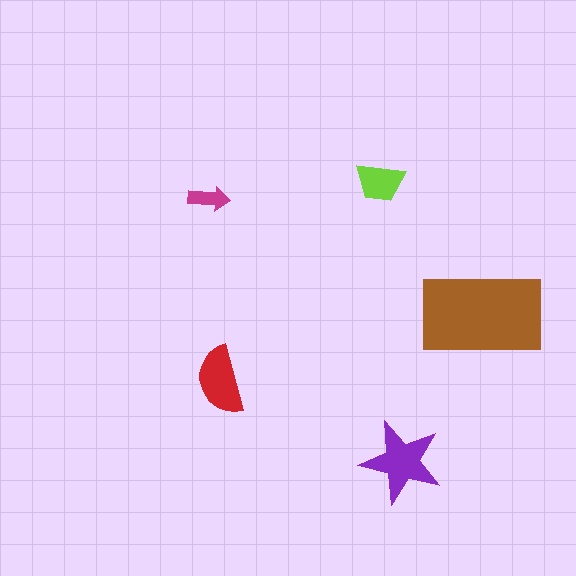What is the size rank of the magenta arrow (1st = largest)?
5th.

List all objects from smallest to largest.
The magenta arrow, the lime trapezoid, the red semicircle, the purple star, the brown rectangle.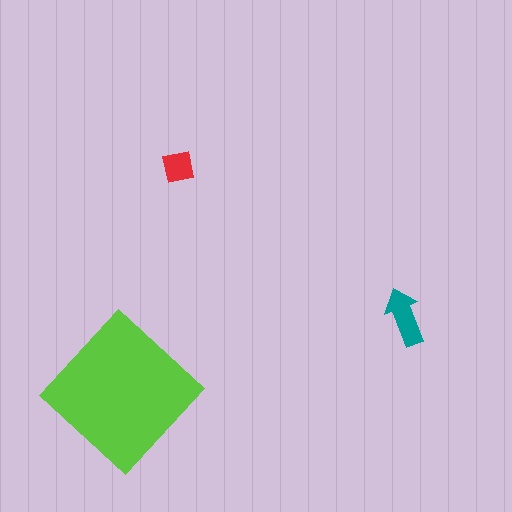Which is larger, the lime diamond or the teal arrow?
The lime diamond.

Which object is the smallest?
The red square.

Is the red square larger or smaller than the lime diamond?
Smaller.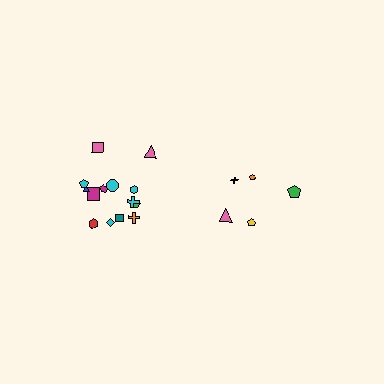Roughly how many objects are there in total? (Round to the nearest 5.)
Roughly 20 objects in total.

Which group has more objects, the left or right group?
The left group.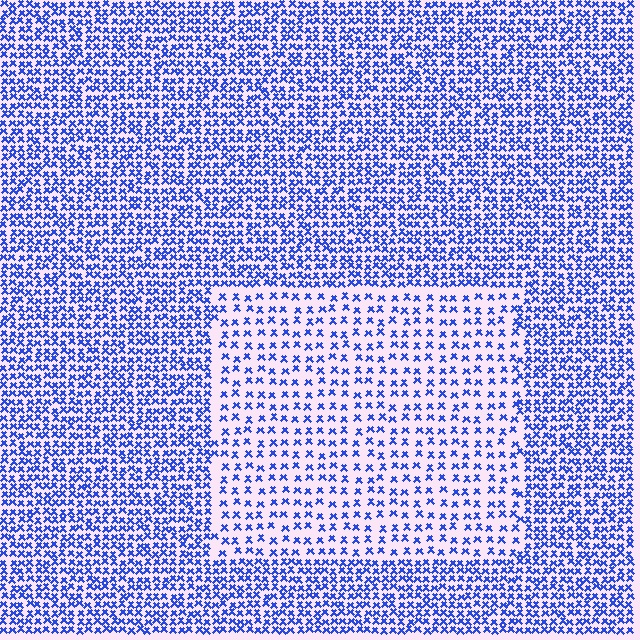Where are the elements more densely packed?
The elements are more densely packed outside the rectangle boundary.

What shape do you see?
I see a rectangle.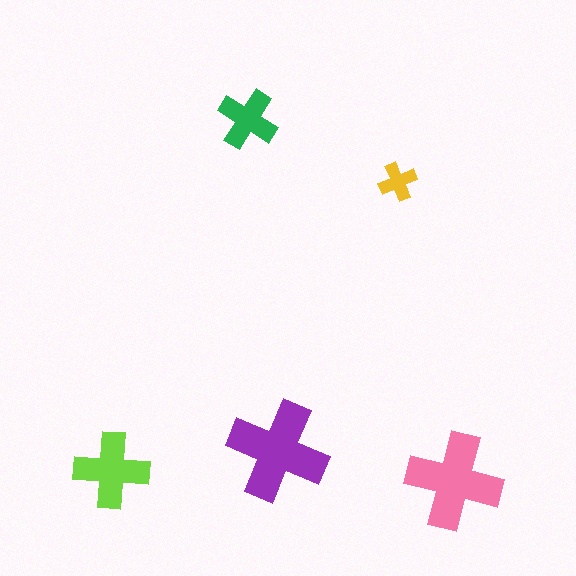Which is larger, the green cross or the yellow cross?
The green one.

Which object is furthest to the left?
The lime cross is leftmost.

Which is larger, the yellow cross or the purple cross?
The purple one.